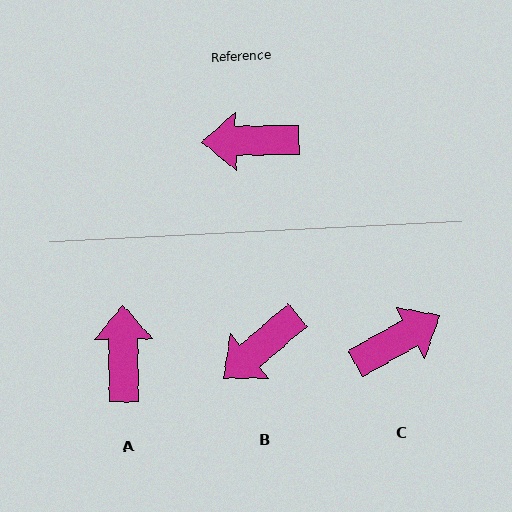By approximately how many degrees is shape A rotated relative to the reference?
Approximately 91 degrees clockwise.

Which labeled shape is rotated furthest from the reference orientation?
C, about 152 degrees away.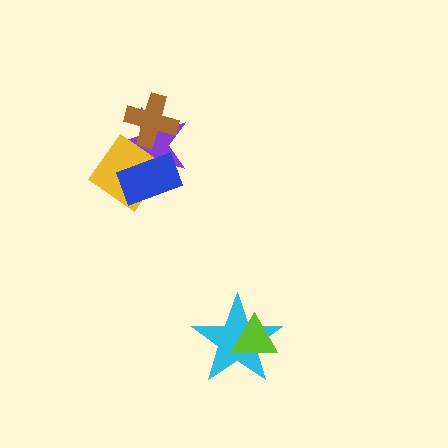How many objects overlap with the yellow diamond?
3 objects overlap with the yellow diamond.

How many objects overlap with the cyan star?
1 object overlaps with the cyan star.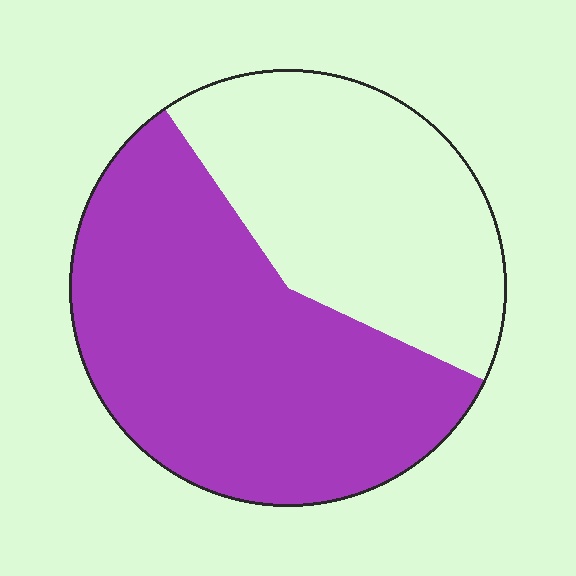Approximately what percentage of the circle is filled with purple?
Approximately 60%.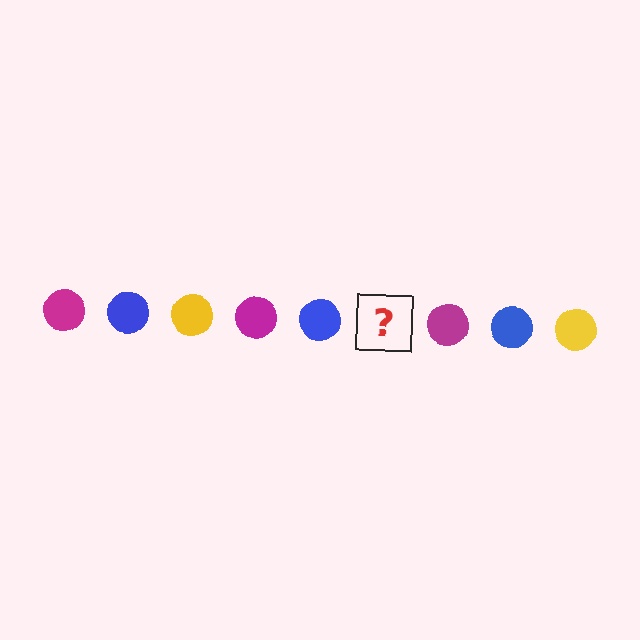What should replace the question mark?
The question mark should be replaced with a yellow circle.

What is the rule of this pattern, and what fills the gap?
The rule is that the pattern cycles through magenta, blue, yellow circles. The gap should be filled with a yellow circle.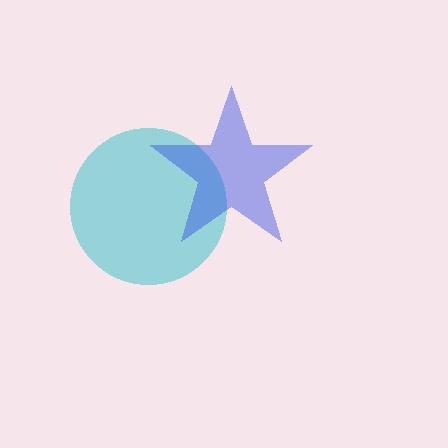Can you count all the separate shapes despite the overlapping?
Yes, there are 2 separate shapes.